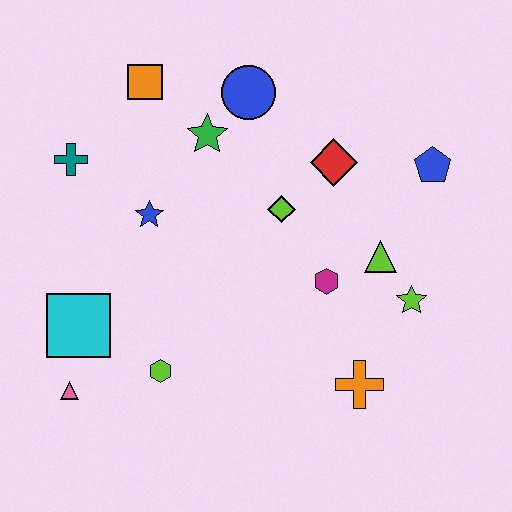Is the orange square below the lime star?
No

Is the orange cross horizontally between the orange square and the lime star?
Yes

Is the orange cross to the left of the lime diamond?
No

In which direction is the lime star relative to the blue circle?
The lime star is below the blue circle.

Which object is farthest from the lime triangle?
The pink triangle is farthest from the lime triangle.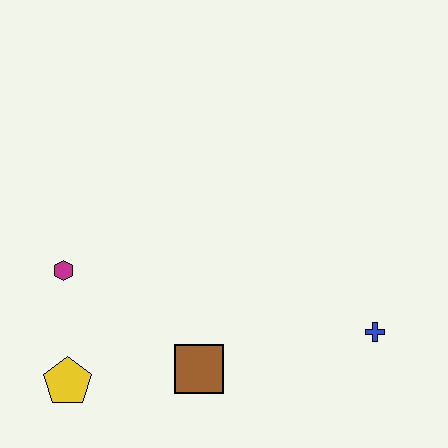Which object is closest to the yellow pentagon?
The magenta hexagon is closest to the yellow pentagon.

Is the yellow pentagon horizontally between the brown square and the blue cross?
No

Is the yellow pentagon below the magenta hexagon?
Yes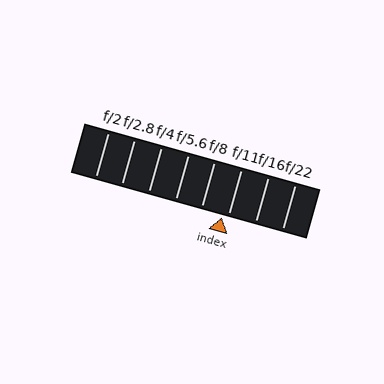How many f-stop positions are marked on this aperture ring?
There are 8 f-stop positions marked.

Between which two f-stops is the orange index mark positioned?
The index mark is between f/8 and f/11.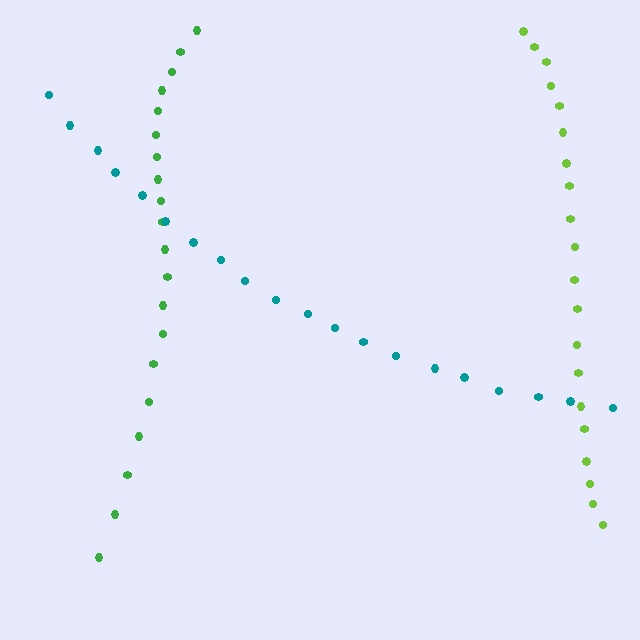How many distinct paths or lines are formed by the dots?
There are 3 distinct paths.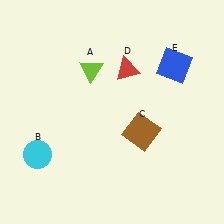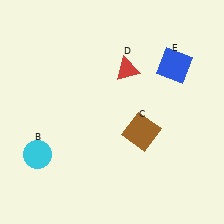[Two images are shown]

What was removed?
The lime triangle (A) was removed in Image 2.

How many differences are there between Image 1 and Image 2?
There is 1 difference between the two images.